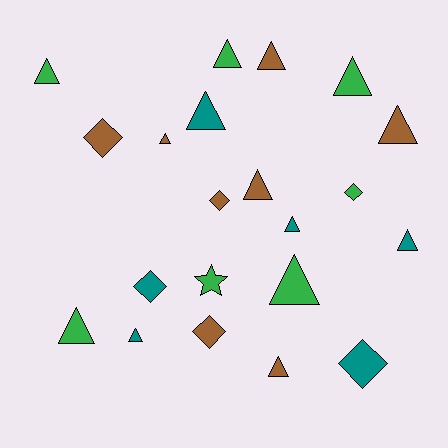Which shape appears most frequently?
Triangle, with 14 objects.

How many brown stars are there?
There are no brown stars.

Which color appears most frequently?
Brown, with 8 objects.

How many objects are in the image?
There are 21 objects.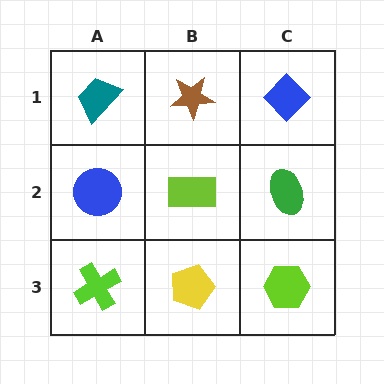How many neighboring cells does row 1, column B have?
3.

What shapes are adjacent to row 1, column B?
A lime rectangle (row 2, column B), a teal trapezoid (row 1, column A), a blue diamond (row 1, column C).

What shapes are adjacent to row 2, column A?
A teal trapezoid (row 1, column A), a lime cross (row 3, column A), a lime rectangle (row 2, column B).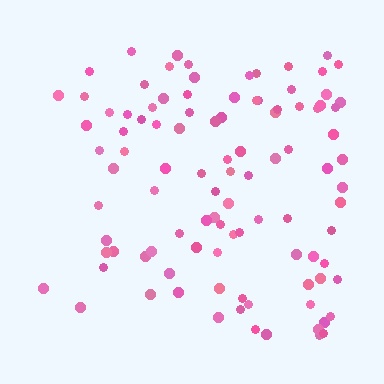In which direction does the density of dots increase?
From left to right, with the right side densest.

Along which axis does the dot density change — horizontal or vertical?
Horizontal.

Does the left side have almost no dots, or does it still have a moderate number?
Still a moderate number, just noticeably fewer than the right.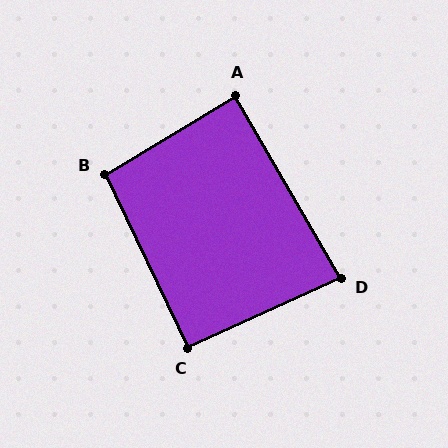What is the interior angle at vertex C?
Approximately 91 degrees (approximately right).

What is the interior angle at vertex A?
Approximately 89 degrees (approximately right).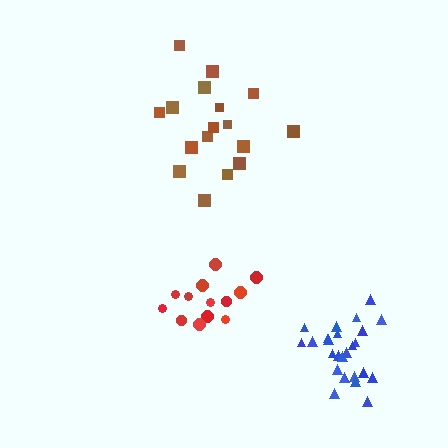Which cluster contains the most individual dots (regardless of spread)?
Blue (26).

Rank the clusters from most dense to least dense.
blue, red, brown.